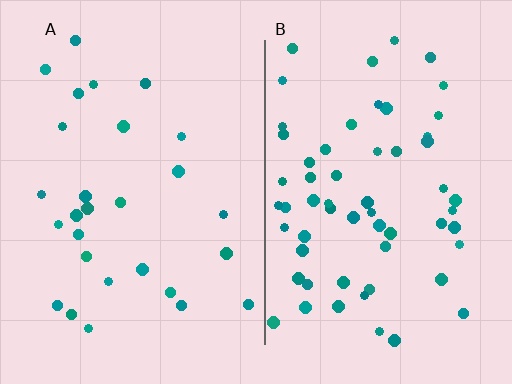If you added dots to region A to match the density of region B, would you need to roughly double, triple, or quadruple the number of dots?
Approximately double.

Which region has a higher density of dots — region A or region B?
B (the right).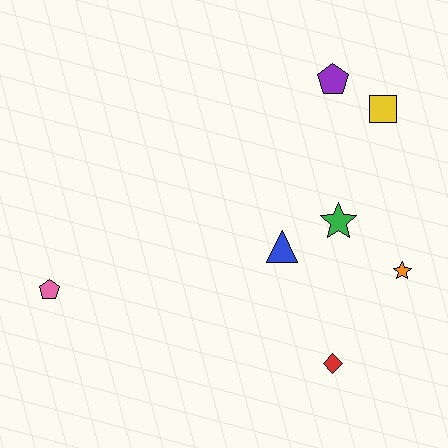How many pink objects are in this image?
There is 1 pink object.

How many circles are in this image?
There are no circles.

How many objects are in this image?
There are 7 objects.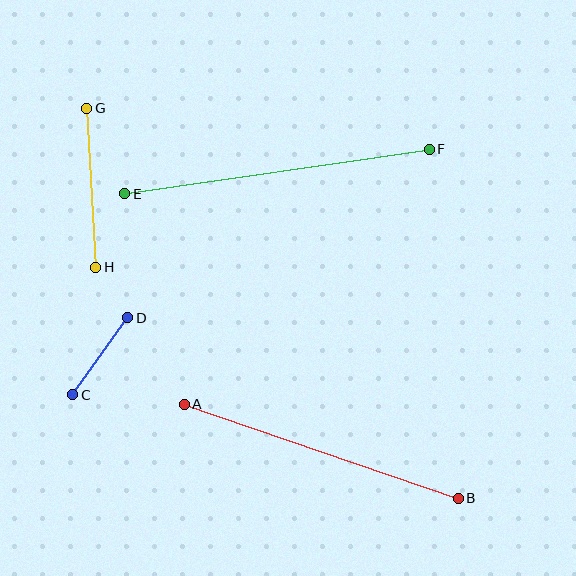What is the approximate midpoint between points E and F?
The midpoint is at approximately (277, 171) pixels.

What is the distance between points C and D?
The distance is approximately 95 pixels.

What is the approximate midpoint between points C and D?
The midpoint is at approximately (100, 356) pixels.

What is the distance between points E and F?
The distance is approximately 308 pixels.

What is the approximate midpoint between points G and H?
The midpoint is at approximately (91, 188) pixels.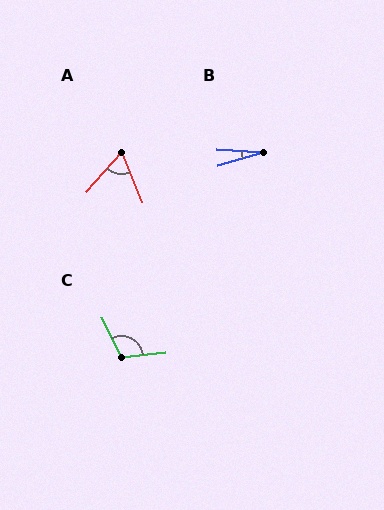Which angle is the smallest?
B, at approximately 19 degrees.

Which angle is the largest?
C, at approximately 109 degrees.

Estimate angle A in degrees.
Approximately 64 degrees.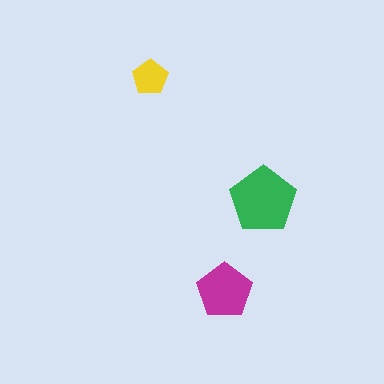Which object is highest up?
The yellow pentagon is topmost.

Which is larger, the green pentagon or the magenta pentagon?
The green one.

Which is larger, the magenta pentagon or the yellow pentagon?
The magenta one.